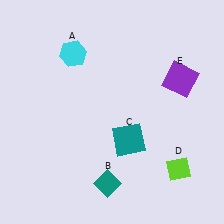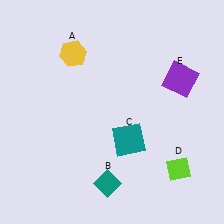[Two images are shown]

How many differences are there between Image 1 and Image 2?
There is 1 difference between the two images.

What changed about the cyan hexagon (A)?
In Image 1, A is cyan. In Image 2, it changed to yellow.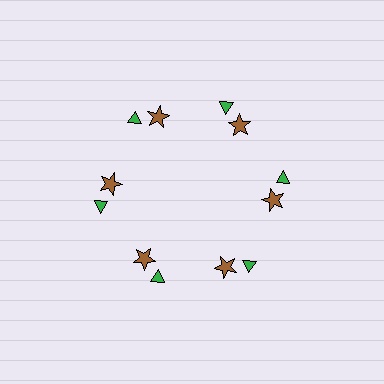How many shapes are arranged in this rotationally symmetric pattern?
There are 12 shapes, arranged in 6 groups of 2.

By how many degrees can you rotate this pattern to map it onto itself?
The pattern maps onto itself every 60 degrees of rotation.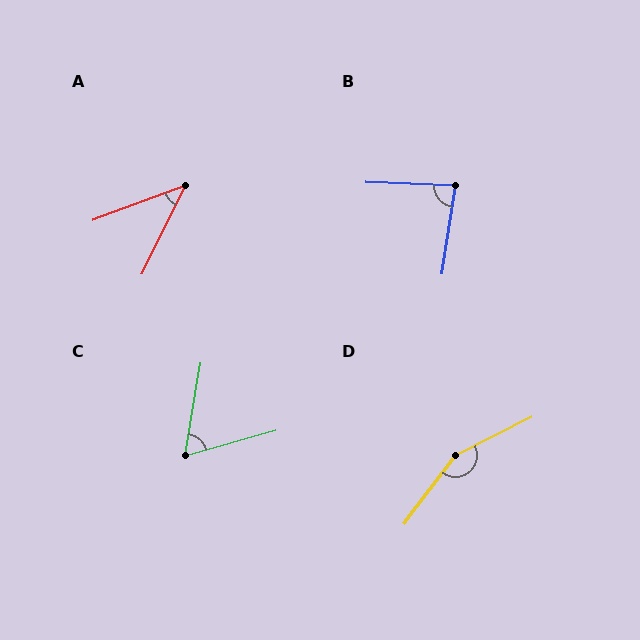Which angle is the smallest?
A, at approximately 43 degrees.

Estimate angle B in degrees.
Approximately 84 degrees.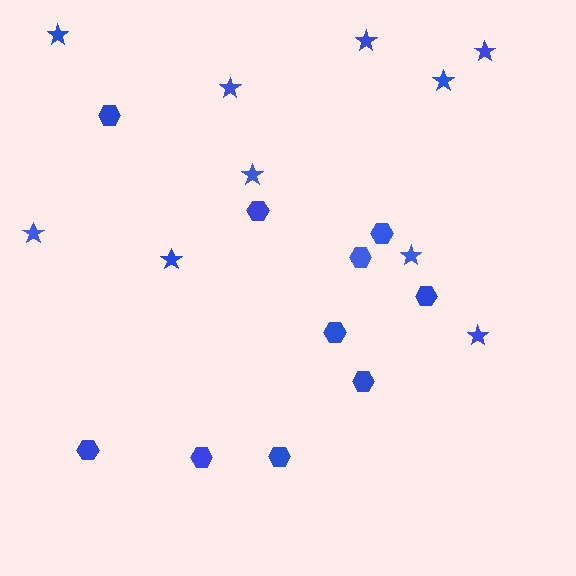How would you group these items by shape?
There are 2 groups: one group of stars (10) and one group of hexagons (10).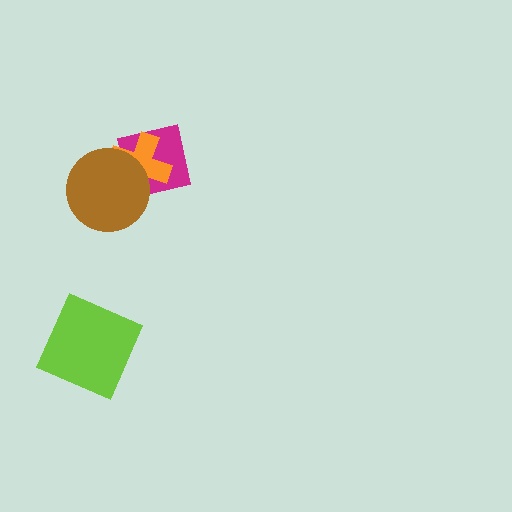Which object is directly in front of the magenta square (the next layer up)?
The orange cross is directly in front of the magenta square.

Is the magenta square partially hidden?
Yes, it is partially covered by another shape.